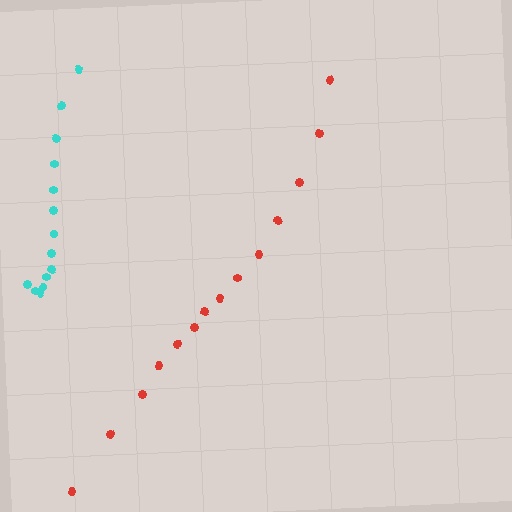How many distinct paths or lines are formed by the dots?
There are 2 distinct paths.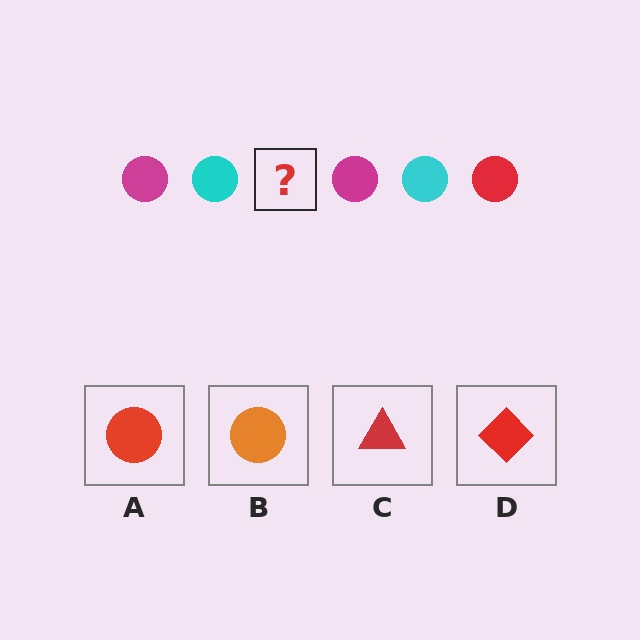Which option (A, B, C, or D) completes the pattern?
A.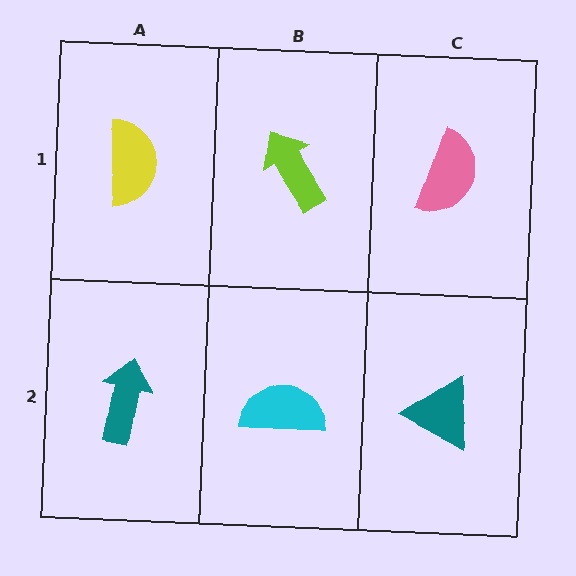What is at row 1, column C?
A pink semicircle.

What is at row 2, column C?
A teal triangle.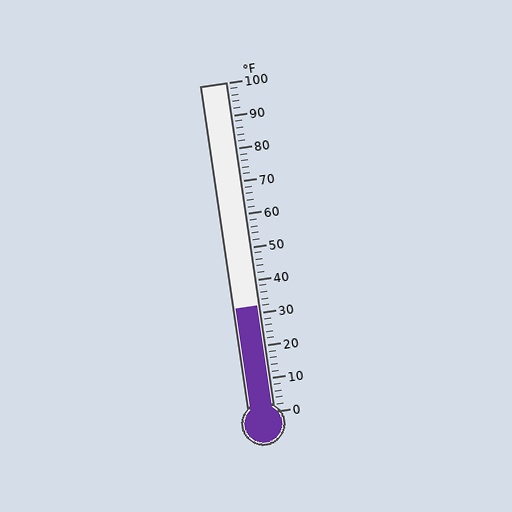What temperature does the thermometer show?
The thermometer shows approximately 32°F.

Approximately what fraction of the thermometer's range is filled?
The thermometer is filled to approximately 30% of its range.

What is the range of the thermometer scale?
The thermometer scale ranges from 0°F to 100°F.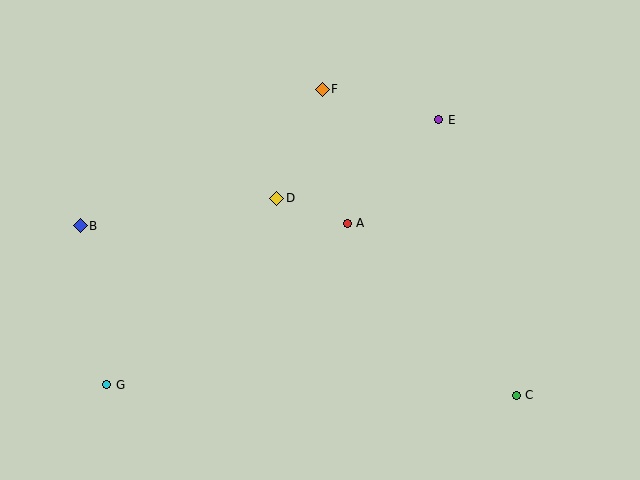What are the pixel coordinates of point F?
Point F is at (322, 89).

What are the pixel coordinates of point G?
Point G is at (107, 385).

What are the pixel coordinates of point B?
Point B is at (80, 226).